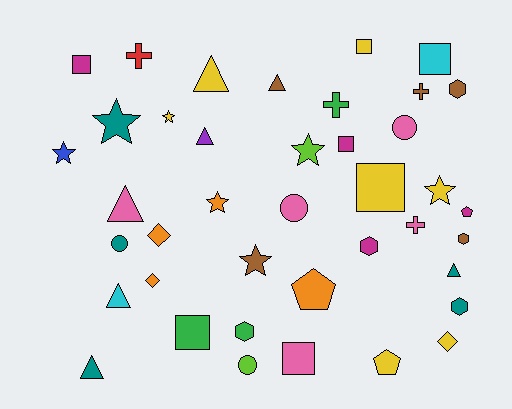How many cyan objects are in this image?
There are 2 cyan objects.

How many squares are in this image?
There are 7 squares.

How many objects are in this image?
There are 40 objects.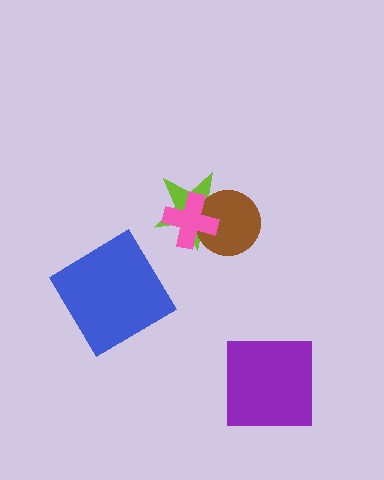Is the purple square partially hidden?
No, no other shape covers it.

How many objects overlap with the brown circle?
2 objects overlap with the brown circle.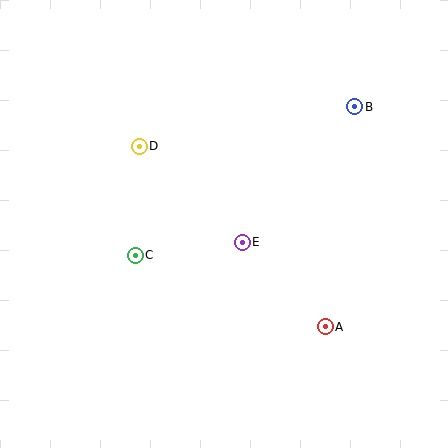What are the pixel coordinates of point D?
Point D is at (139, 146).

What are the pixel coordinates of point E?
Point E is at (242, 242).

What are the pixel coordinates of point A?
Point A is at (325, 327).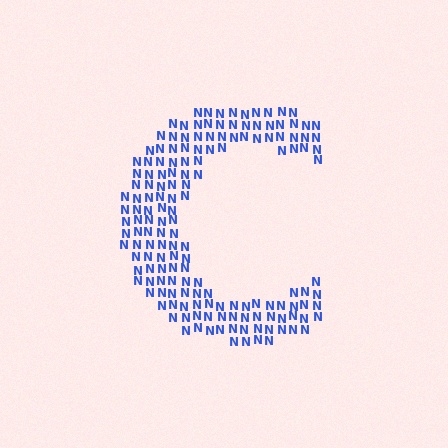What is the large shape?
The large shape is the letter C.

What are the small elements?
The small elements are letter N's.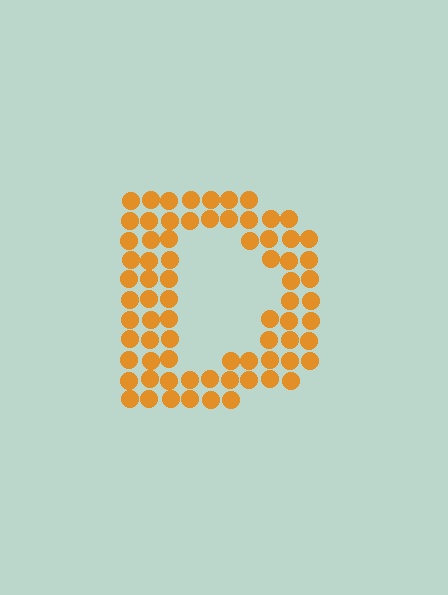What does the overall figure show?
The overall figure shows the letter D.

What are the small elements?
The small elements are circles.